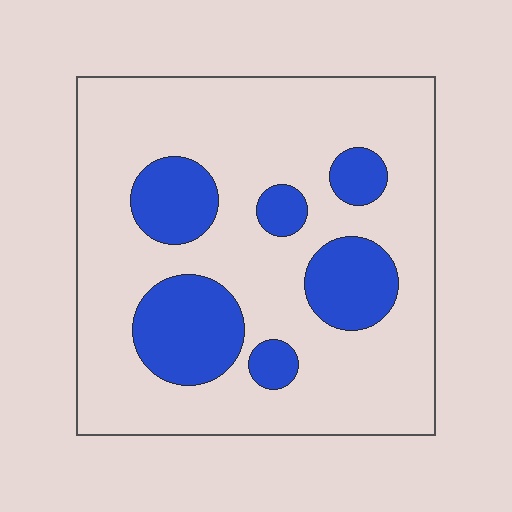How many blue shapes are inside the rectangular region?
6.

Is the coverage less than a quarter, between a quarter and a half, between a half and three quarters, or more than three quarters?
Less than a quarter.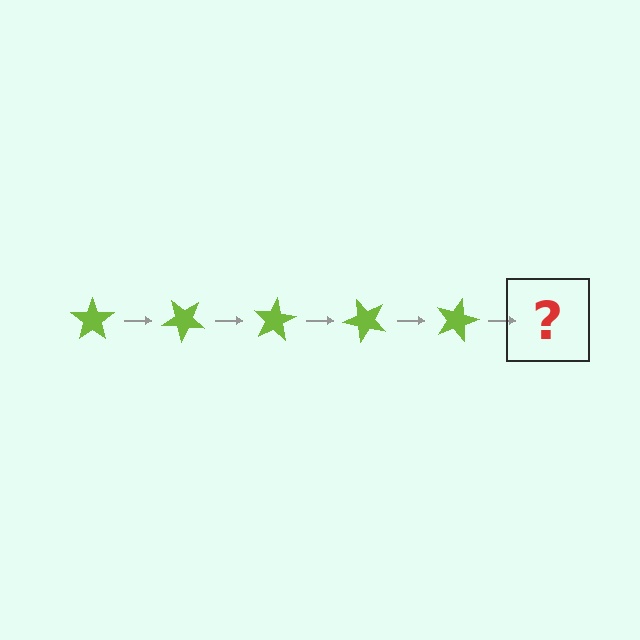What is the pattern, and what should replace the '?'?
The pattern is that the star rotates 40 degrees each step. The '?' should be a lime star rotated 200 degrees.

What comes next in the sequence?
The next element should be a lime star rotated 200 degrees.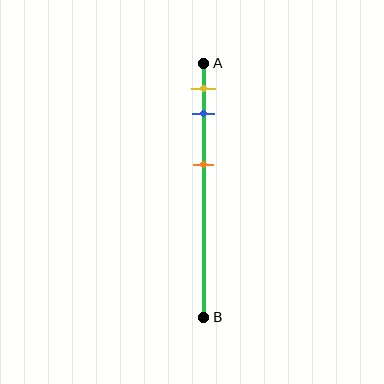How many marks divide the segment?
There are 3 marks dividing the segment.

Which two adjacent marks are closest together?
The yellow and blue marks are the closest adjacent pair.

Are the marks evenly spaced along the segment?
No, the marks are not evenly spaced.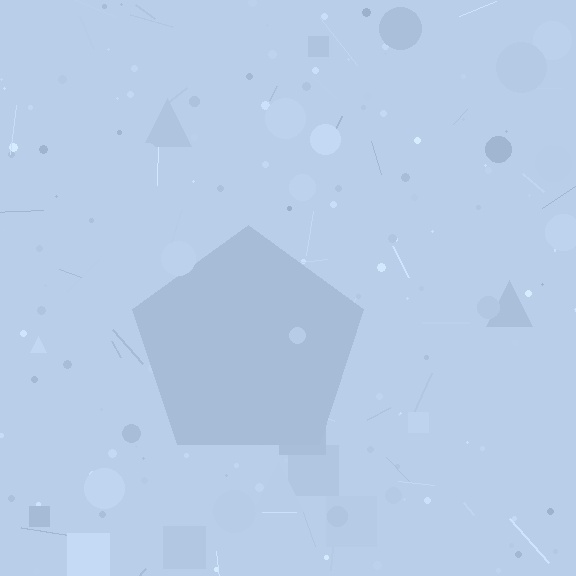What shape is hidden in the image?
A pentagon is hidden in the image.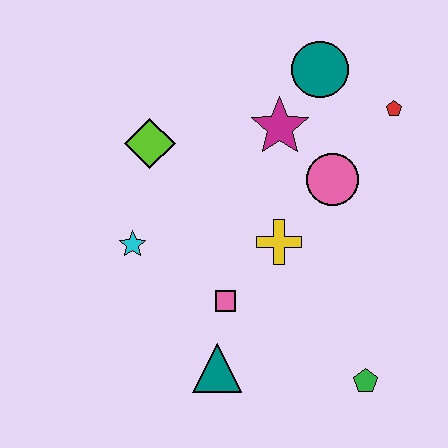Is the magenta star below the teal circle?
Yes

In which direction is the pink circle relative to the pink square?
The pink circle is above the pink square.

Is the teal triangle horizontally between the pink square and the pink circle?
No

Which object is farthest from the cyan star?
The red pentagon is farthest from the cyan star.